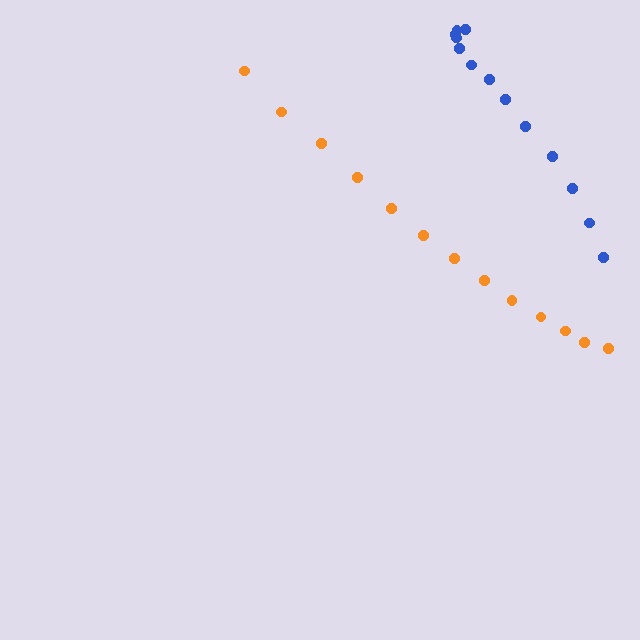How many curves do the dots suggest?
There are 2 distinct paths.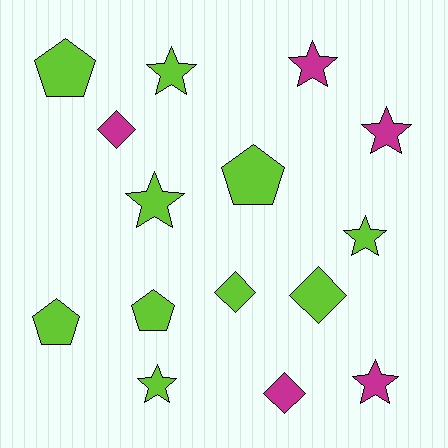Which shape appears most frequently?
Star, with 7 objects.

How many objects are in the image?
There are 15 objects.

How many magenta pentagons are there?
There are no magenta pentagons.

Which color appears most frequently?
Lime, with 10 objects.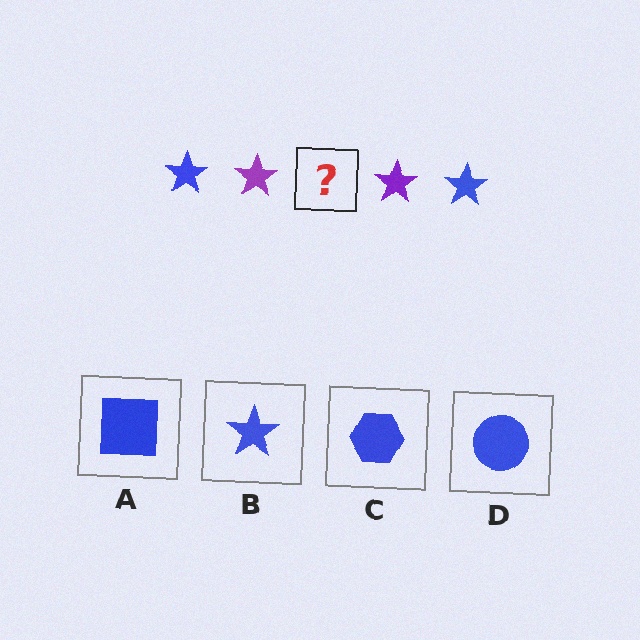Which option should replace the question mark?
Option B.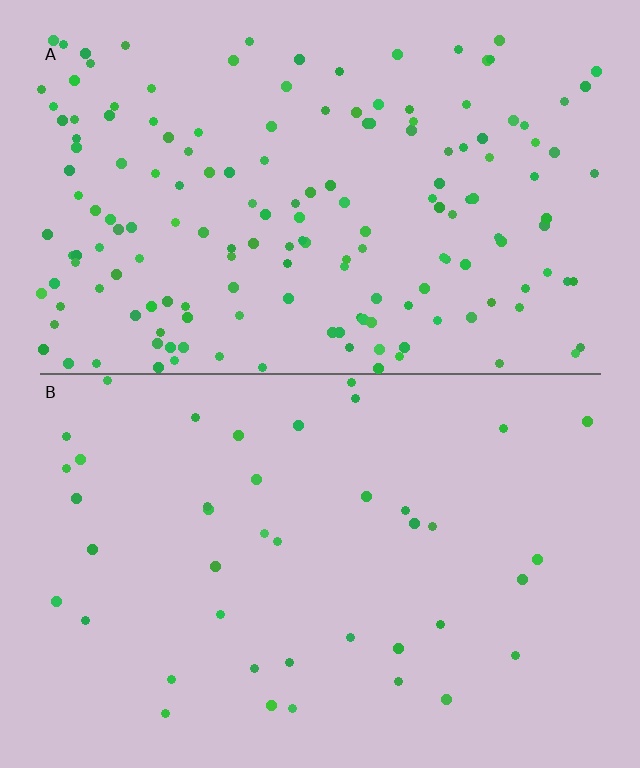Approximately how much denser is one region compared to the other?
Approximately 4.0× — region A over region B.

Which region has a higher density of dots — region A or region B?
A (the top).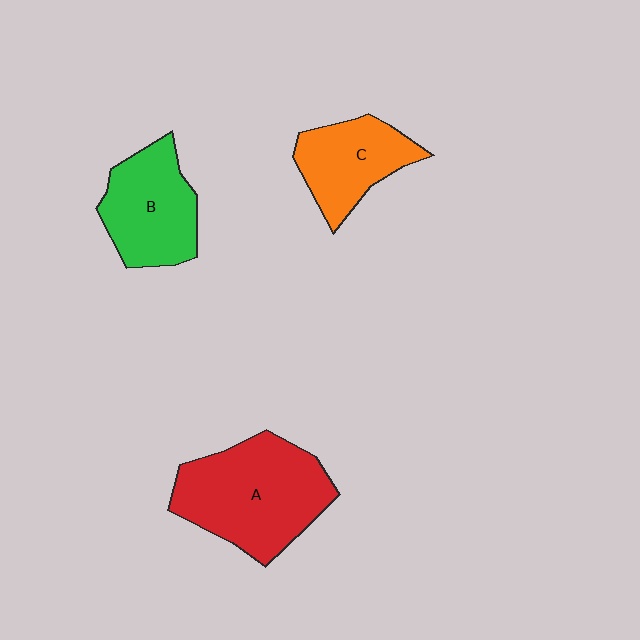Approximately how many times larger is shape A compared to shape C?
Approximately 1.7 times.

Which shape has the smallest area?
Shape C (orange).